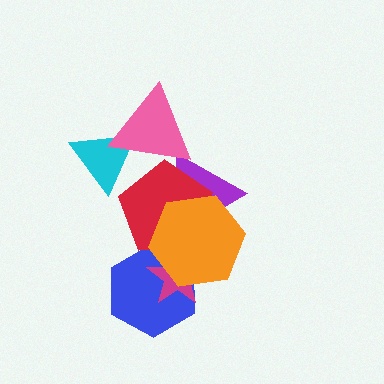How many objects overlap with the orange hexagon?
4 objects overlap with the orange hexagon.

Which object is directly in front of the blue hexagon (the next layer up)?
The red pentagon is directly in front of the blue hexagon.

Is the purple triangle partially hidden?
Yes, it is partially covered by another shape.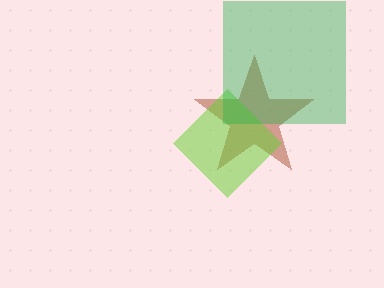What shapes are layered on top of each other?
The layered shapes are: a brown star, a lime diamond, a green square.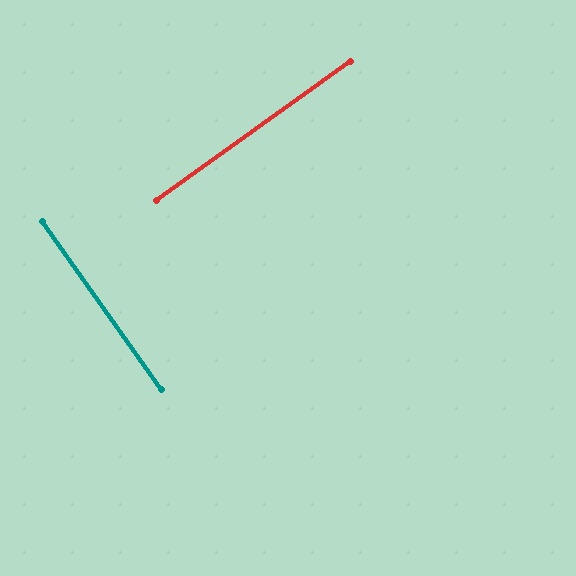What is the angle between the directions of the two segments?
Approximately 90 degrees.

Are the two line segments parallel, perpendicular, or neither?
Perpendicular — they meet at approximately 90°.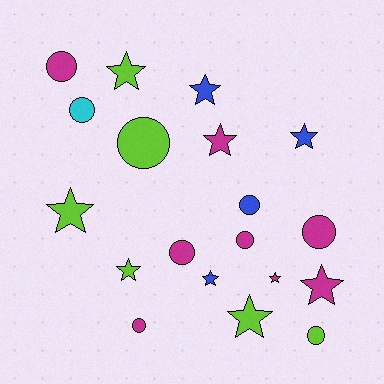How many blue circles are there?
There is 1 blue circle.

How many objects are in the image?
There are 19 objects.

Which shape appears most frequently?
Star, with 10 objects.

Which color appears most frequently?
Magenta, with 8 objects.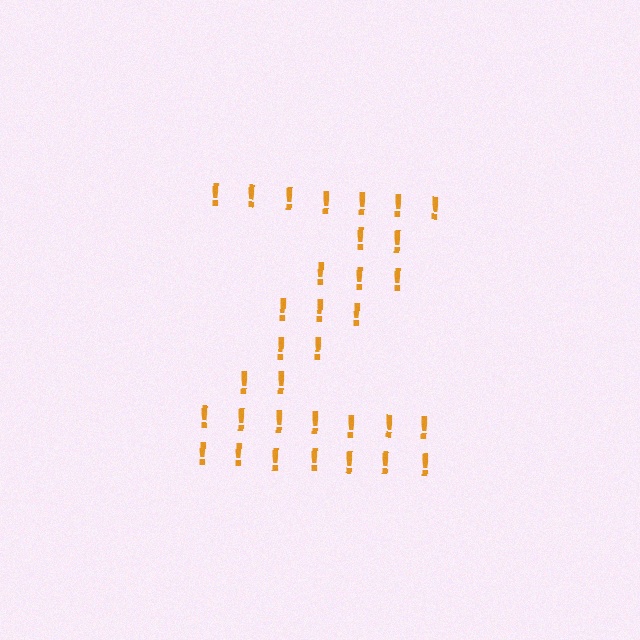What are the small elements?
The small elements are exclamation marks.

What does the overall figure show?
The overall figure shows the letter Z.